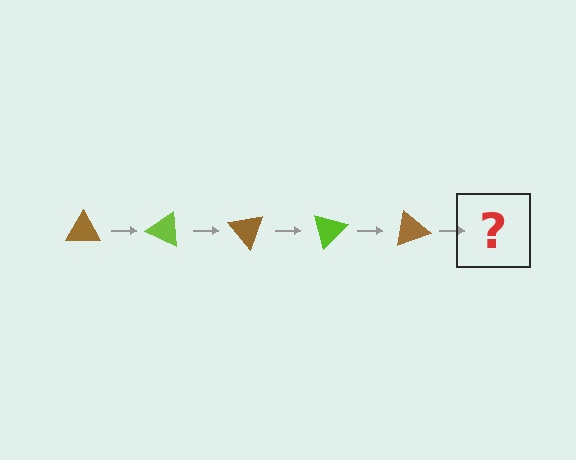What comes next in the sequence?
The next element should be a lime triangle, rotated 125 degrees from the start.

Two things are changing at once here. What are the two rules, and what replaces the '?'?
The two rules are that it rotates 25 degrees each step and the color cycles through brown and lime. The '?' should be a lime triangle, rotated 125 degrees from the start.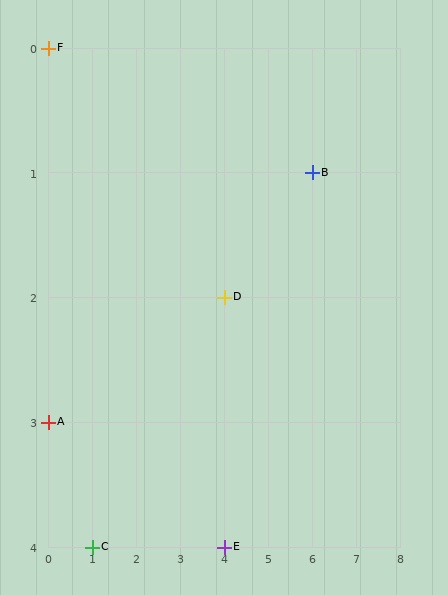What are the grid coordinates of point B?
Point B is at grid coordinates (6, 1).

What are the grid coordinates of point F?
Point F is at grid coordinates (0, 0).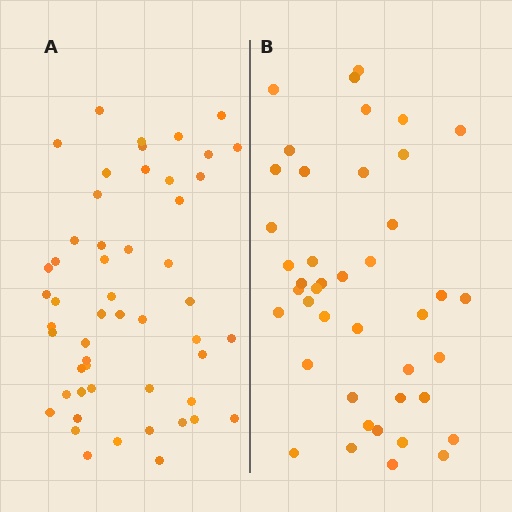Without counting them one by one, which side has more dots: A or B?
Region A (the left region) has more dots.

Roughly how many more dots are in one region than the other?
Region A has roughly 10 or so more dots than region B.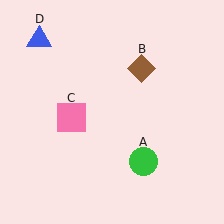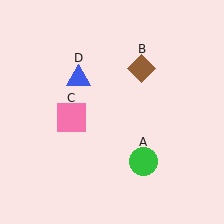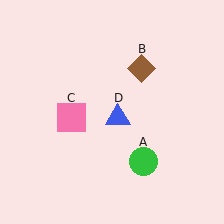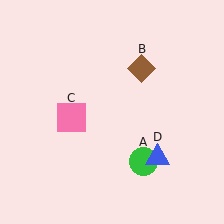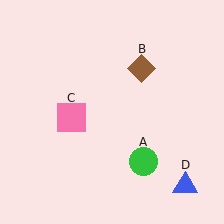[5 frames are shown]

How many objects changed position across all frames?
1 object changed position: blue triangle (object D).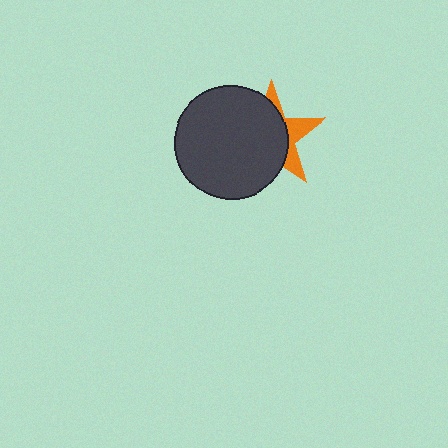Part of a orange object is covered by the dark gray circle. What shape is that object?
It is a star.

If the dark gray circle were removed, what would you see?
You would see the complete orange star.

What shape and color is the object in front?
The object in front is a dark gray circle.